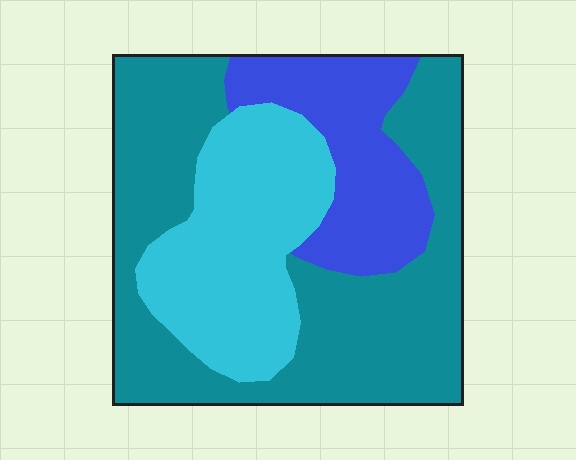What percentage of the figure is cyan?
Cyan covers roughly 30% of the figure.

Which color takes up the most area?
Teal, at roughly 50%.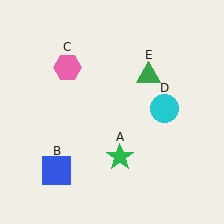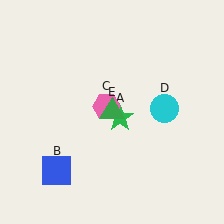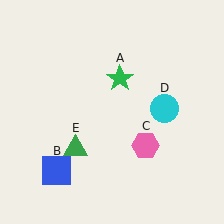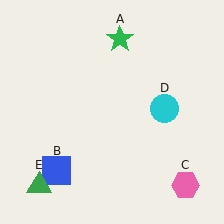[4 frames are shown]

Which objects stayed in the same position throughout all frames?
Blue square (object B) and cyan circle (object D) remained stationary.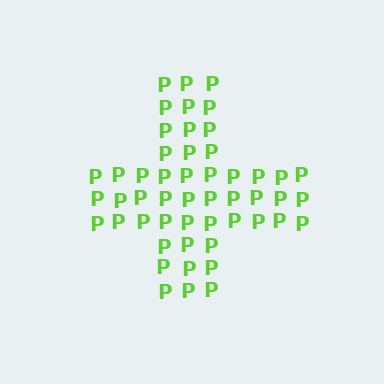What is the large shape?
The large shape is a cross.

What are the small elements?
The small elements are letter P's.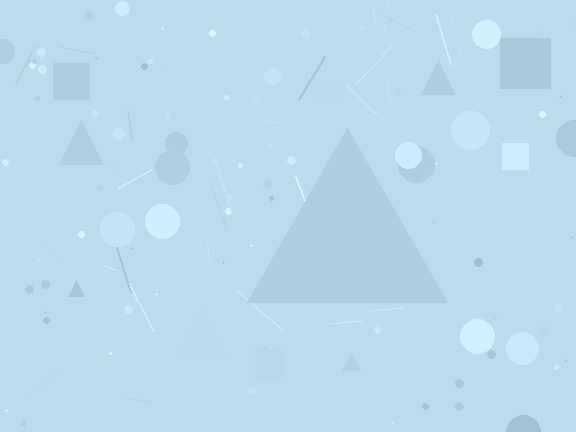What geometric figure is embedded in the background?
A triangle is embedded in the background.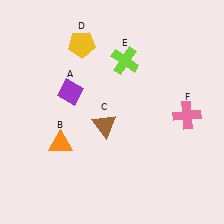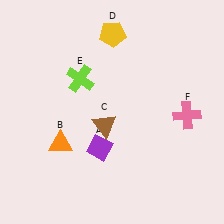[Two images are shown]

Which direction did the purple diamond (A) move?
The purple diamond (A) moved down.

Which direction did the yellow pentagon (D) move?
The yellow pentagon (D) moved right.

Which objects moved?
The objects that moved are: the purple diamond (A), the yellow pentagon (D), the lime cross (E).